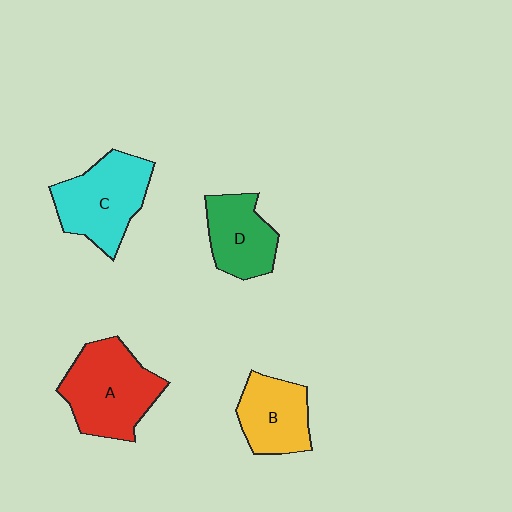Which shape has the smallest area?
Shape D (green).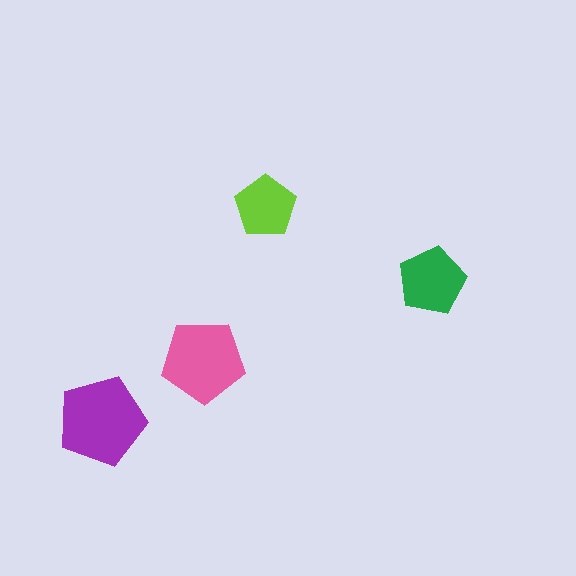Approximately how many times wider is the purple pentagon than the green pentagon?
About 1.5 times wider.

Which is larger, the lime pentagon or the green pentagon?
The green one.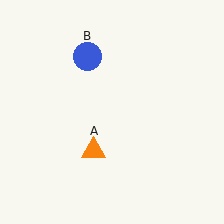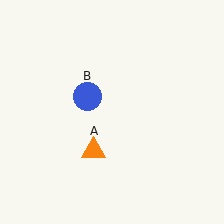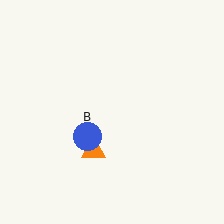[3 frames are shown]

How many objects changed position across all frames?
1 object changed position: blue circle (object B).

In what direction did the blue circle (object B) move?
The blue circle (object B) moved down.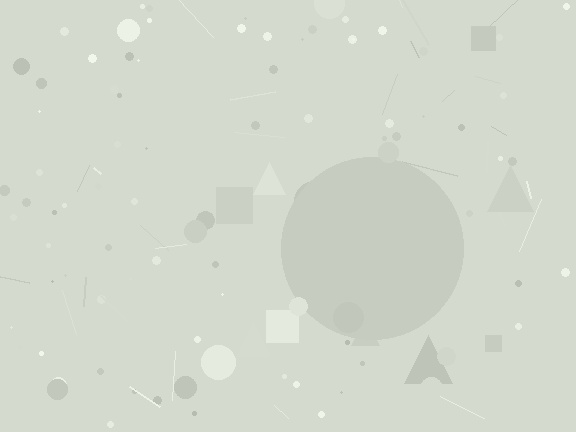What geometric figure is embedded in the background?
A circle is embedded in the background.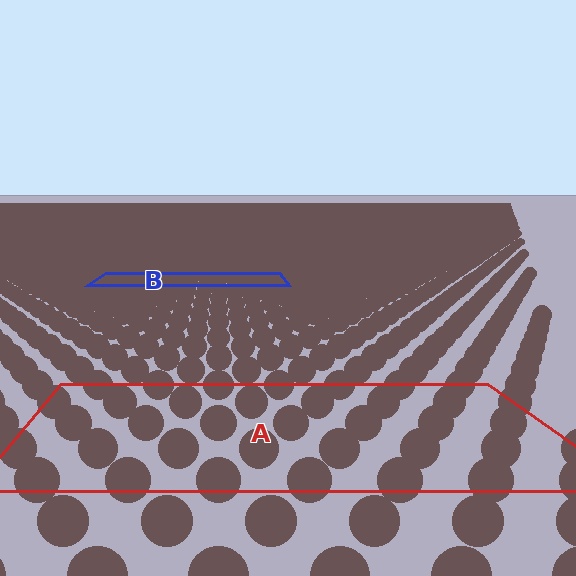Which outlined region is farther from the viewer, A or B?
Region B is farther from the viewer — the texture elements inside it appear smaller and more densely packed.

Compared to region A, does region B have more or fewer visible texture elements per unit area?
Region B has more texture elements per unit area — they are packed more densely because it is farther away.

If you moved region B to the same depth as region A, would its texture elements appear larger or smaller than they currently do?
They would appear larger. At a closer depth, the same texture elements are projected at a bigger on-screen size.